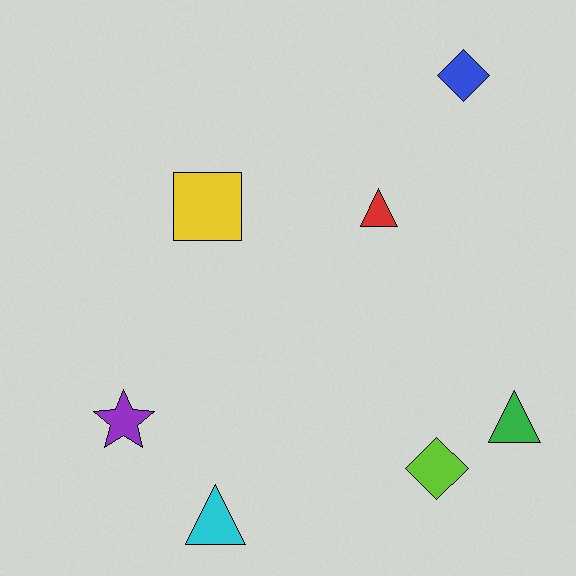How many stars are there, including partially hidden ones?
There is 1 star.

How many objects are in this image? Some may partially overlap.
There are 7 objects.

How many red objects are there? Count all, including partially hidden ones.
There is 1 red object.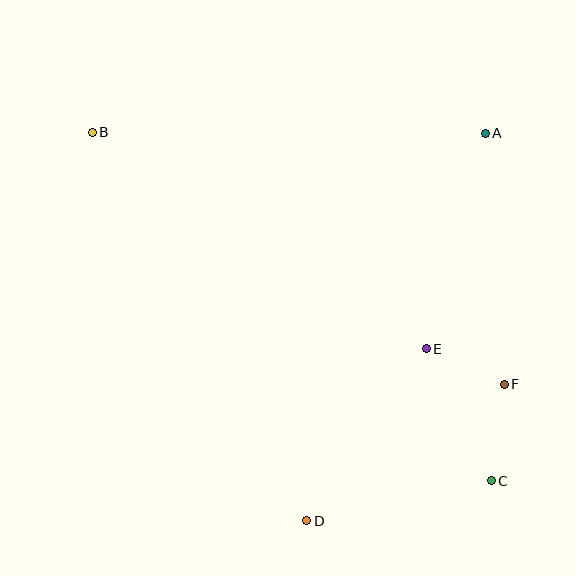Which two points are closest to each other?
Points E and F are closest to each other.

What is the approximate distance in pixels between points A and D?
The distance between A and D is approximately 427 pixels.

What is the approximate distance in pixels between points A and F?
The distance between A and F is approximately 252 pixels.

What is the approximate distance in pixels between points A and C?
The distance between A and C is approximately 348 pixels.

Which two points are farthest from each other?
Points B and C are farthest from each other.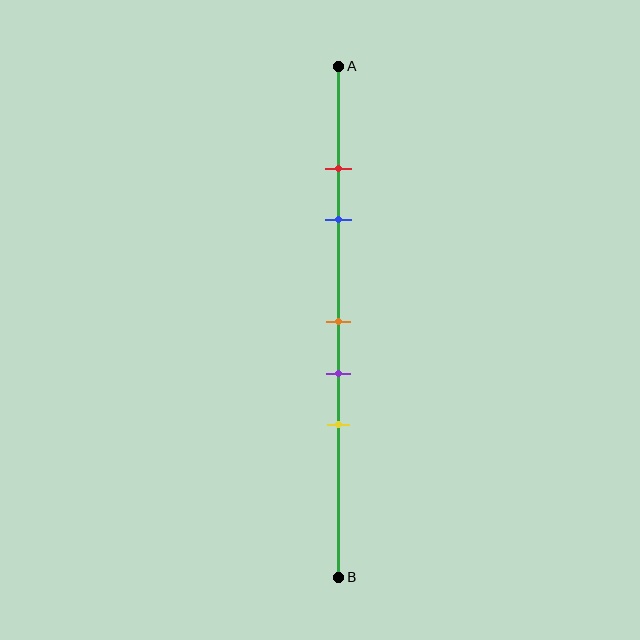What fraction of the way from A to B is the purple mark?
The purple mark is approximately 60% (0.6) of the way from A to B.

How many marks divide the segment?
There are 5 marks dividing the segment.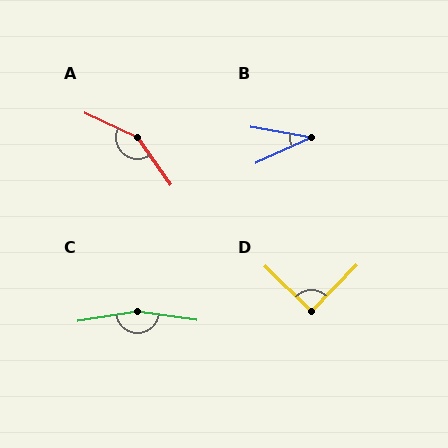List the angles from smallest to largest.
B (35°), D (90°), A (150°), C (163°).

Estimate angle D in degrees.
Approximately 90 degrees.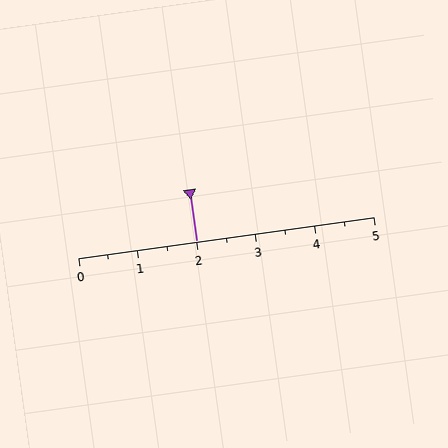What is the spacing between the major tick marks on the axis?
The major ticks are spaced 1 apart.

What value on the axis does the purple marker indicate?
The marker indicates approximately 2.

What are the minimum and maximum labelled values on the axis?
The axis runs from 0 to 5.